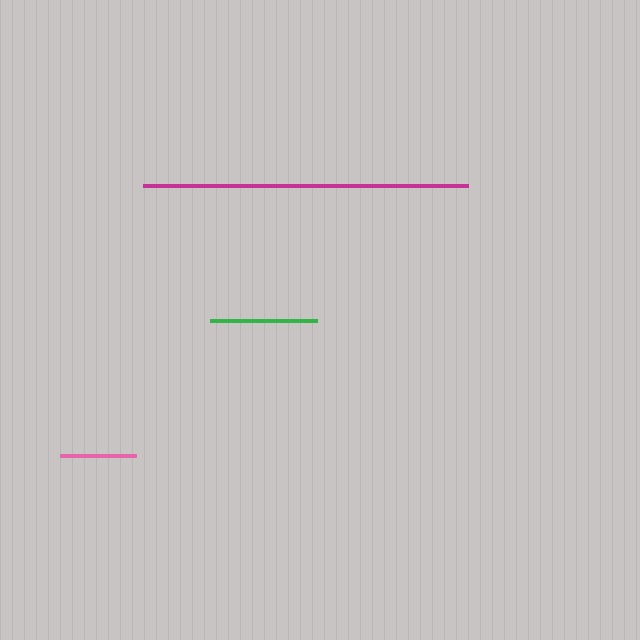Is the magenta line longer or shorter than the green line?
The magenta line is longer than the green line.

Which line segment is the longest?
The magenta line is the longest at approximately 326 pixels.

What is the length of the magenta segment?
The magenta segment is approximately 326 pixels long.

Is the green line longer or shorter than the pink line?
The green line is longer than the pink line.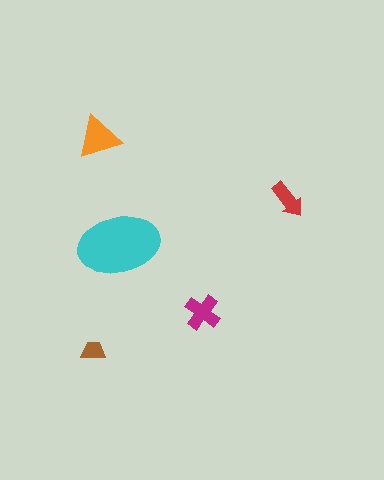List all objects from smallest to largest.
The brown trapezoid, the red arrow, the magenta cross, the orange triangle, the cyan ellipse.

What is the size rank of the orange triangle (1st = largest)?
2nd.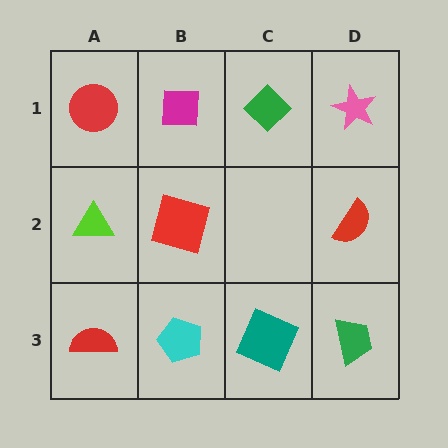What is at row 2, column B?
A red square.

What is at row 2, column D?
A red semicircle.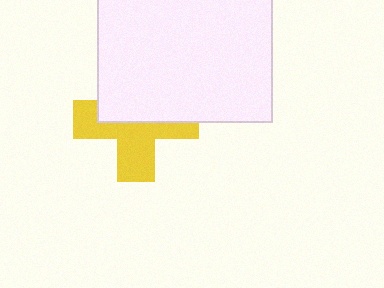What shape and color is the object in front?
The object in front is a white square.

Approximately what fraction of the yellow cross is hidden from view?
Roughly 49% of the yellow cross is hidden behind the white square.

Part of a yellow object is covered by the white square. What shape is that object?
It is a cross.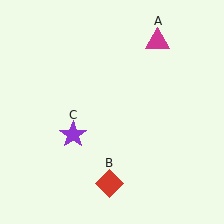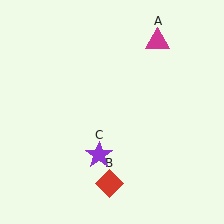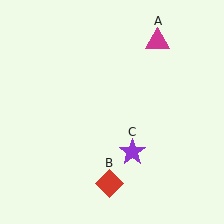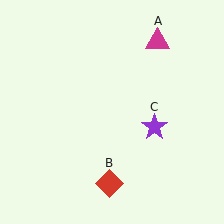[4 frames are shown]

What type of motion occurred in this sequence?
The purple star (object C) rotated counterclockwise around the center of the scene.